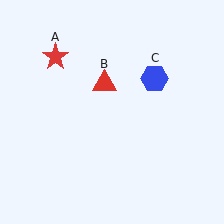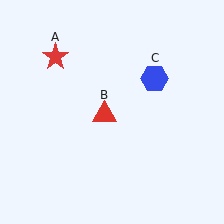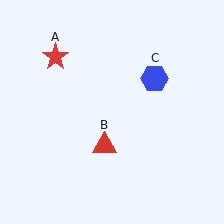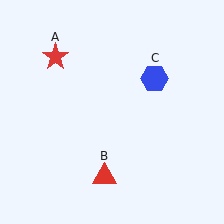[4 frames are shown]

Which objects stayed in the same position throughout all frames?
Red star (object A) and blue hexagon (object C) remained stationary.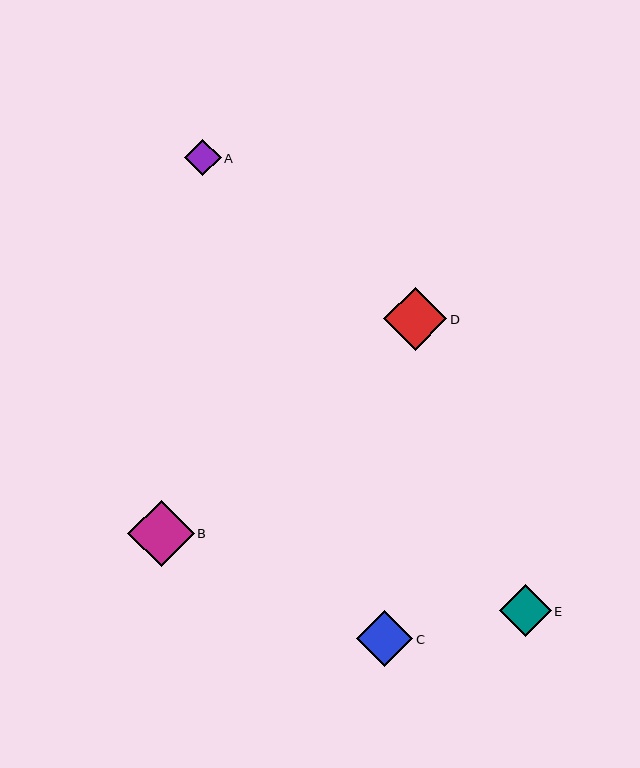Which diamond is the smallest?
Diamond A is the smallest with a size of approximately 37 pixels.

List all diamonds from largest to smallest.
From largest to smallest: B, D, C, E, A.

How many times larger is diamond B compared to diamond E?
Diamond B is approximately 1.3 times the size of diamond E.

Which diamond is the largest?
Diamond B is the largest with a size of approximately 67 pixels.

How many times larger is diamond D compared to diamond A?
Diamond D is approximately 1.7 times the size of diamond A.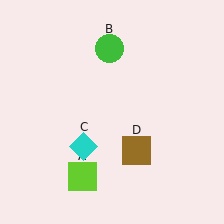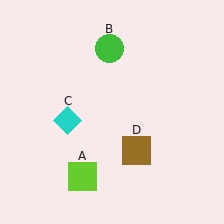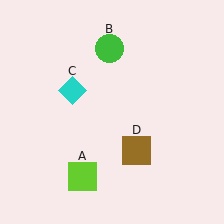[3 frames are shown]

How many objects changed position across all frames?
1 object changed position: cyan diamond (object C).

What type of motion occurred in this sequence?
The cyan diamond (object C) rotated clockwise around the center of the scene.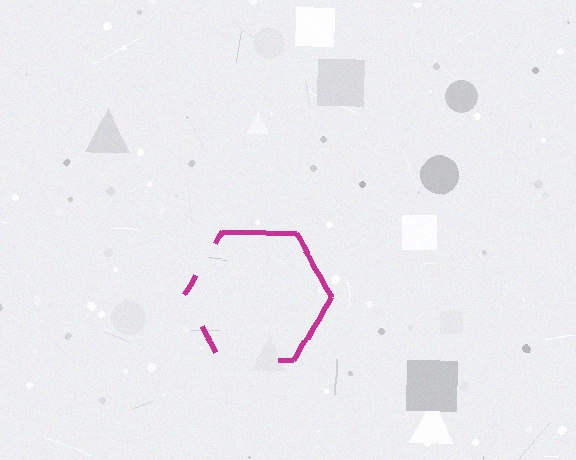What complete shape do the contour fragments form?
The contour fragments form a hexagon.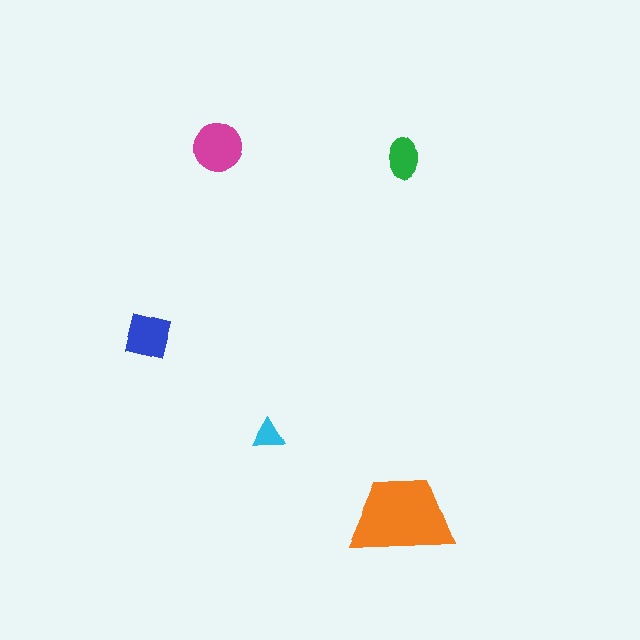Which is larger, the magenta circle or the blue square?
The magenta circle.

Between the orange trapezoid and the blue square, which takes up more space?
The orange trapezoid.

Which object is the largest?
The orange trapezoid.